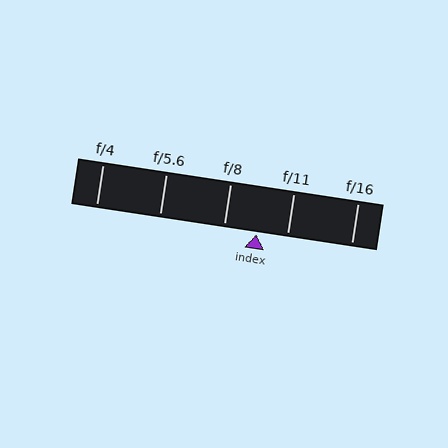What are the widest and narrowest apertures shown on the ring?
The widest aperture shown is f/4 and the narrowest is f/16.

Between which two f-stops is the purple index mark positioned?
The index mark is between f/8 and f/11.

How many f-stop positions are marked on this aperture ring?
There are 5 f-stop positions marked.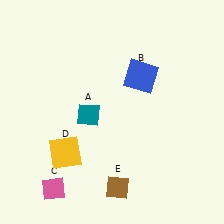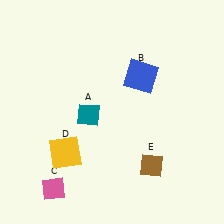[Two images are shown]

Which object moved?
The brown diamond (E) moved right.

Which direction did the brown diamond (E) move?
The brown diamond (E) moved right.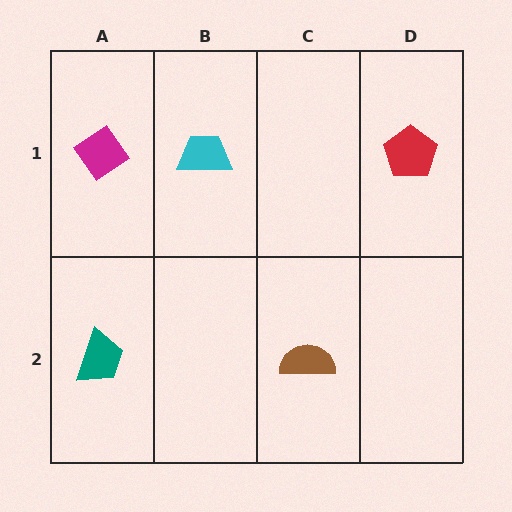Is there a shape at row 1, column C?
No, that cell is empty.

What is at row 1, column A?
A magenta diamond.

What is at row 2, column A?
A teal trapezoid.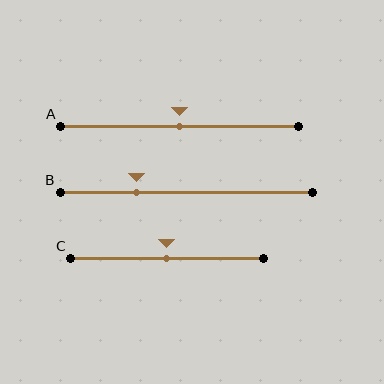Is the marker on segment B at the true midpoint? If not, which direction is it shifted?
No, the marker on segment B is shifted to the left by about 20% of the segment length.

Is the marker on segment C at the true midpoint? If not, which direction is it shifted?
Yes, the marker on segment C is at the true midpoint.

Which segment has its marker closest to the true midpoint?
Segment A has its marker closest to the true midpoint.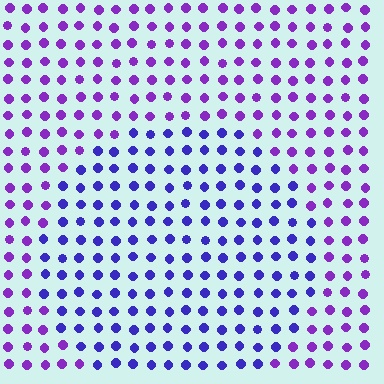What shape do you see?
I see a circle.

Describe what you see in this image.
The image is filled with small purple elements in a uniform arrangement. A circle-shaped region is visible where the elements are tinted to a slightly different hue, forming a subtle color boundary.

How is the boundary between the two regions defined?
The boundary is defined purely by a slight shift in hue (about 32 degrees). Spacing, size, and orientation are identical on both sides.